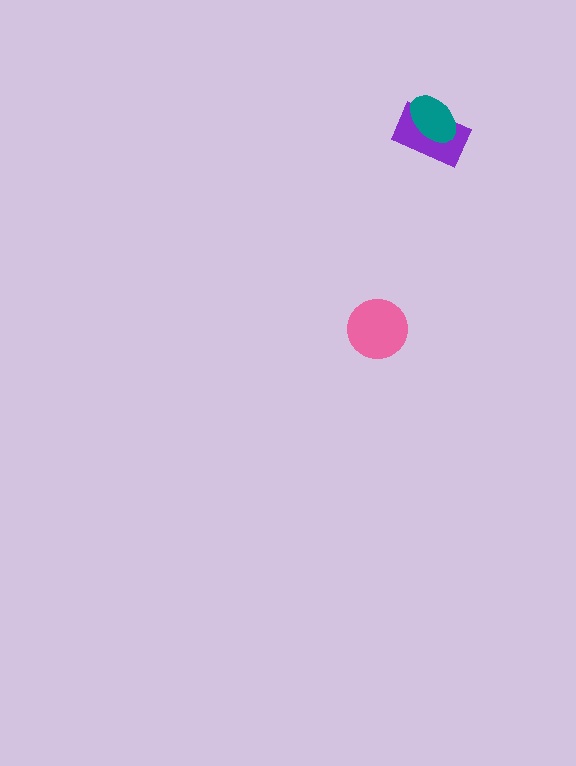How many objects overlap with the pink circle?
0 objects overlap with the pink circle.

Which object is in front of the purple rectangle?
The teal ellipse is in front of the purple rectangle.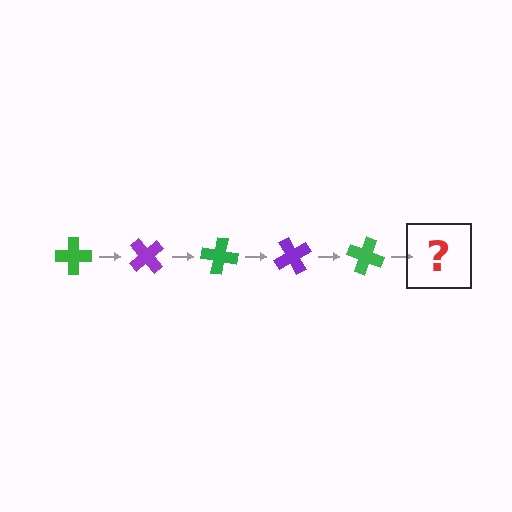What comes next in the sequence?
The next element should be a purple cross, rotated 250 degrees from the start.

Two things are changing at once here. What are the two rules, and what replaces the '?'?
The two rules are that it rotates 50 degrees each step and the color cycles through green and purple. The '?' should be a purple cross, rotated 250 degrees from the start.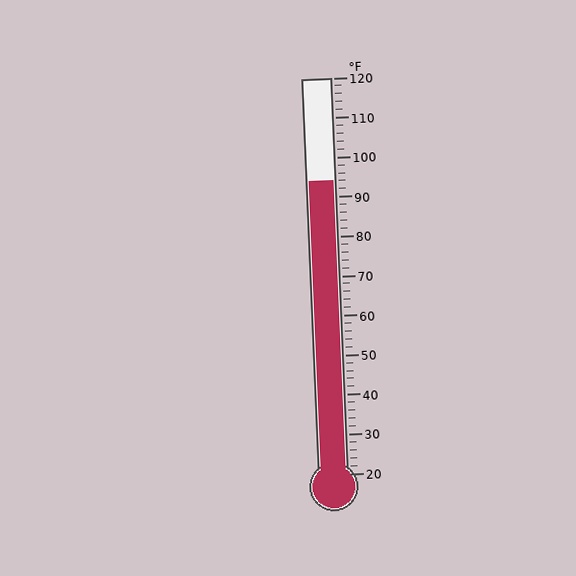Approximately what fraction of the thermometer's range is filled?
The thermometer is filled to approximately 75% of its range.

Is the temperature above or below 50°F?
The temperature is above 50°F.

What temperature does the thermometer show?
The thermometer shows approximately 94°F.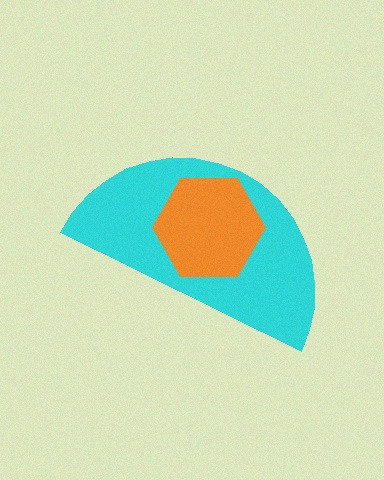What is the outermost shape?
The cyan semicircle.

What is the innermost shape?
The orange hexagon.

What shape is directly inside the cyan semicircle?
The orange hexagon.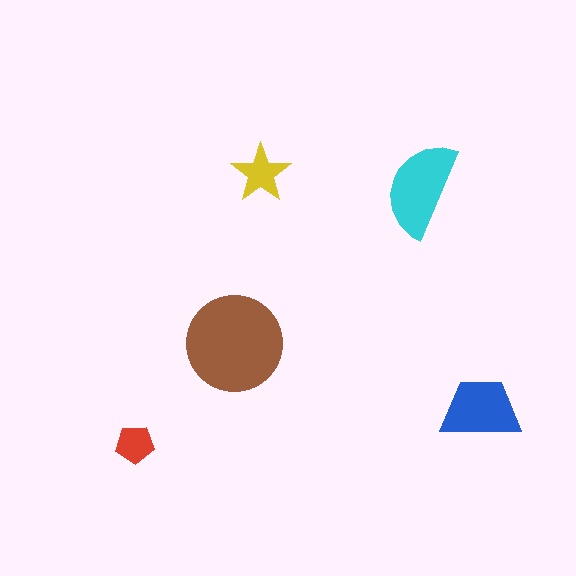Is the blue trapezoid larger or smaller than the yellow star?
Larger.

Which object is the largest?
The brown circle.